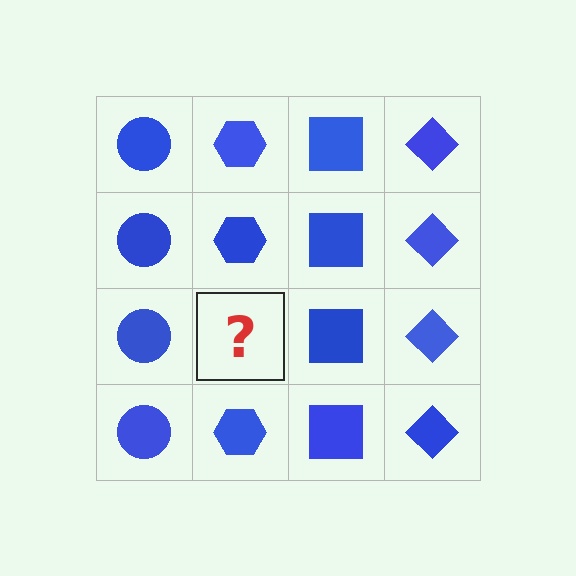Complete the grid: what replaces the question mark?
The question mark should be replaced with a blue hexagon.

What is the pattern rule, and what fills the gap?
The rule is that each column has a consistent shape. The gap should be filled with a blue hexagon.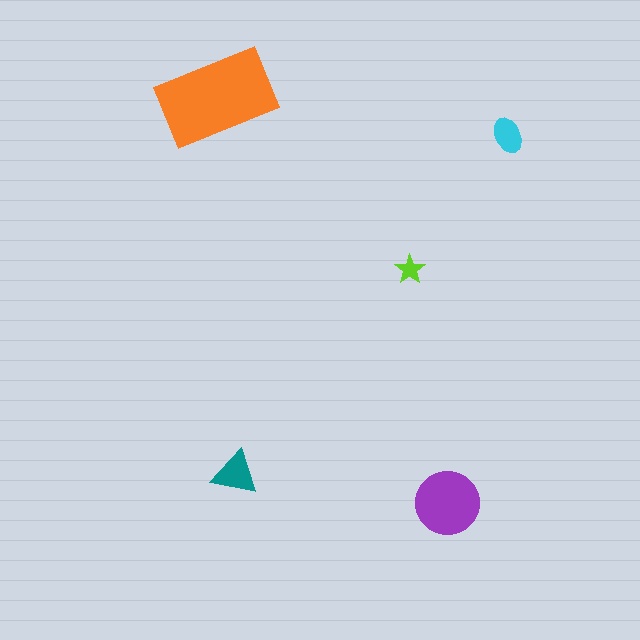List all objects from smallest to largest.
The lime star, the cyan ellipse, the teal triangle, the purple circle, the orange rectangle.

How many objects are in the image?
There are 5 objects in the image.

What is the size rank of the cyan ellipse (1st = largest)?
4th.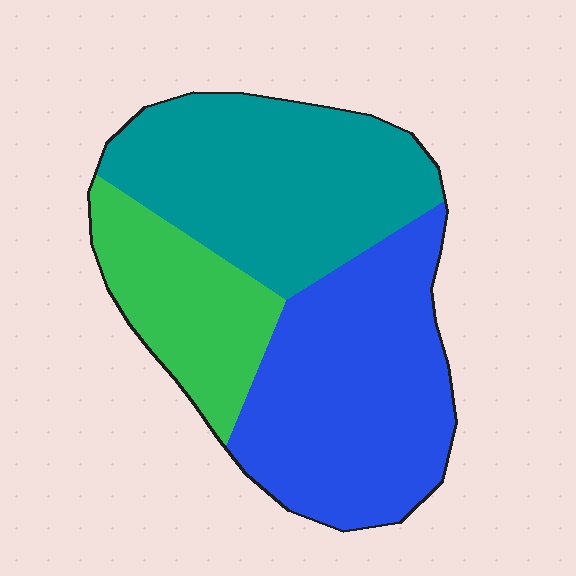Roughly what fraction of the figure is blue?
Blue covers 41% of the figure.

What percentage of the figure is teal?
Teal covers roughly 40% of the figure.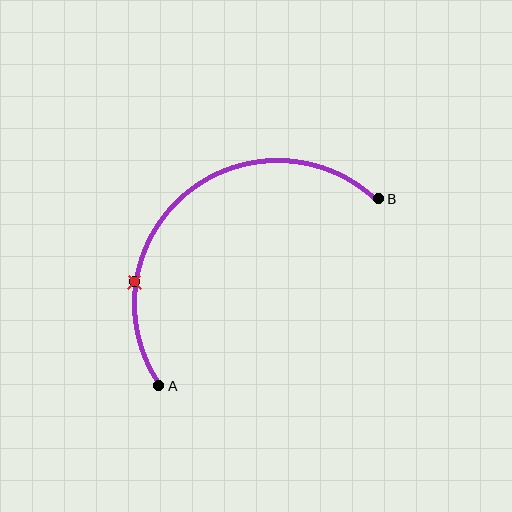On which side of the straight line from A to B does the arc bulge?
The arc bulges above and to the left of the straight line connecting A and B.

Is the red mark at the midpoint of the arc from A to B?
No. The red mark lies on the arc but is closer to endpoint A. The arc midpoint would be at the point on the curve equidistant along the arc from both A and B.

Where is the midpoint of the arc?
The arc midpoint is the point on the curve farthest from the straight line joining A and B. It sits above and to the left of that line.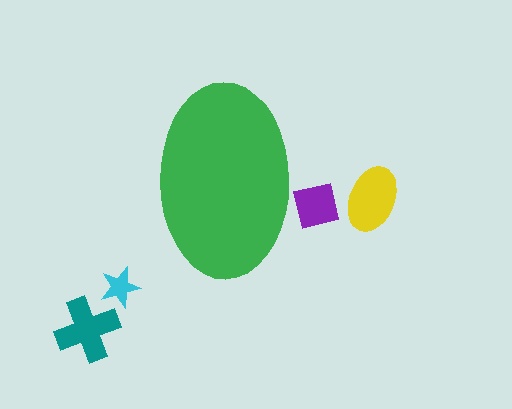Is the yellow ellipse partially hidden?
No, the yellow ellipse is fully visible.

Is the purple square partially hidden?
Yes, the purple square is partially hidden behind the green ellipse.